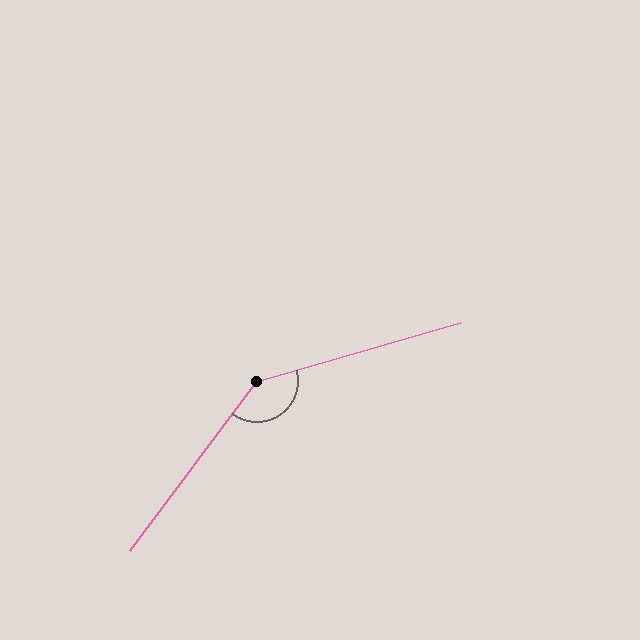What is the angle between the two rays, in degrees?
Approximately 143 degrees.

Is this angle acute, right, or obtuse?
It is obtuse.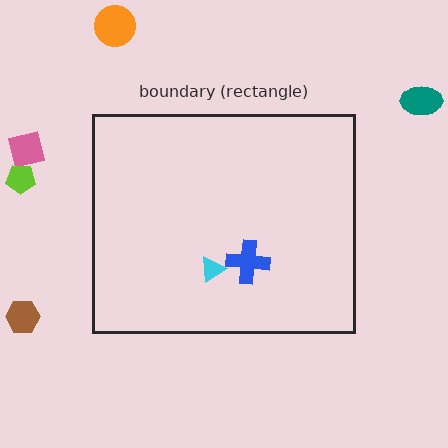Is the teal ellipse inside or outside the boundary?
Outside.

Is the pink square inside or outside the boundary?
Outside.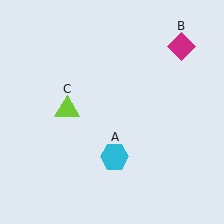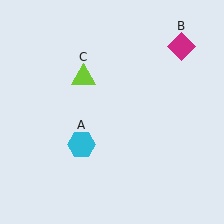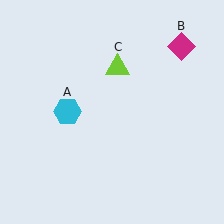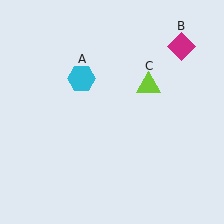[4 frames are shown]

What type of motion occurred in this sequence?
The cyan hexagon (object A), lime triangle (object C) rotated clockwise around the center of the scene.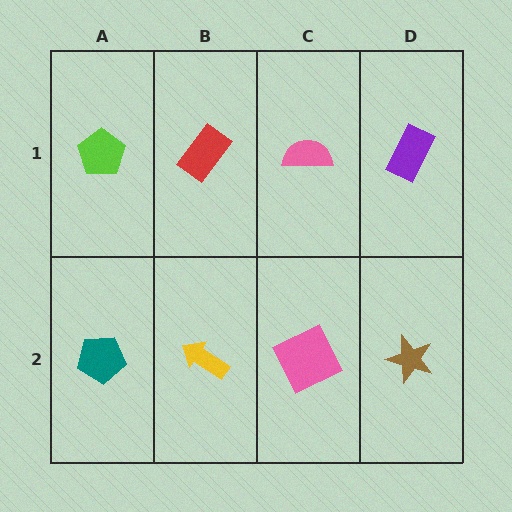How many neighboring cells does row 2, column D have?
2.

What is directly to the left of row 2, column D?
A pink square.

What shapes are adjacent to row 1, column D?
A brown star (row 2, column D), a pink semicircle (row 1, column C).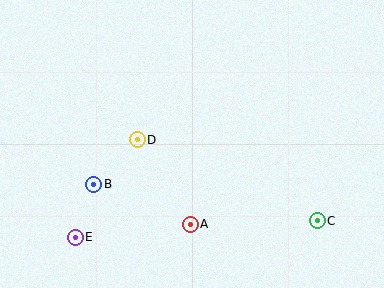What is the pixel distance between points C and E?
The distance between C and E is 242 pixels.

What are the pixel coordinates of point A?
Point A is at (190, 224).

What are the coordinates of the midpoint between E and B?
The midpoint between E and B is at (85, 211).